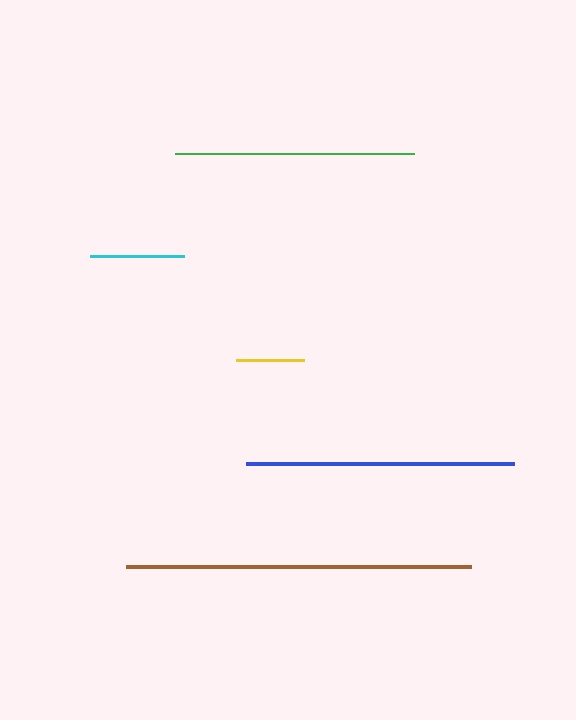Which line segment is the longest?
The brown line is the longest at approximately 345 pixels.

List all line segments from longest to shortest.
From longest to shortest: brown, blue, green, cyan, yellow.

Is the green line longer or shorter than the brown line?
The brown line is longer than the green line.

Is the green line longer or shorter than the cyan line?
The green line is longer than the cyan line.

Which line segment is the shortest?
The yellow line is the shortest at approximately 68 pixels.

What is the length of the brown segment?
The brown segment is approximately 345 pixels long.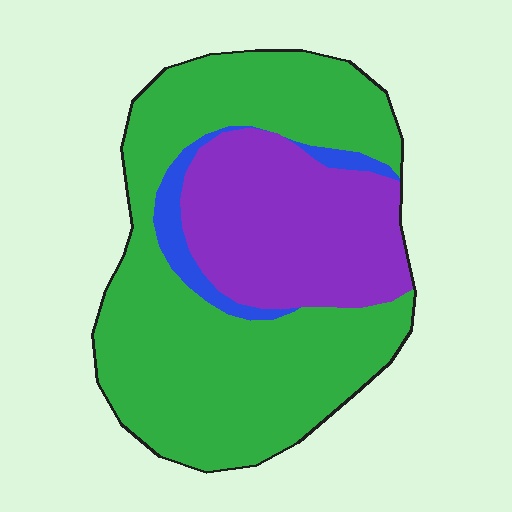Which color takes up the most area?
Green, at roughly 65%.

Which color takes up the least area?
Blue, at roughly 5%.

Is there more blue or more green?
Green.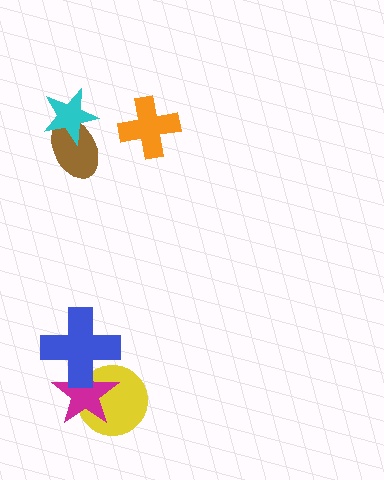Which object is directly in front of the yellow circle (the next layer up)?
The magenta star is directly in front of the yellow circle.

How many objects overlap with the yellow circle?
2 objects overlap with the yellow circle.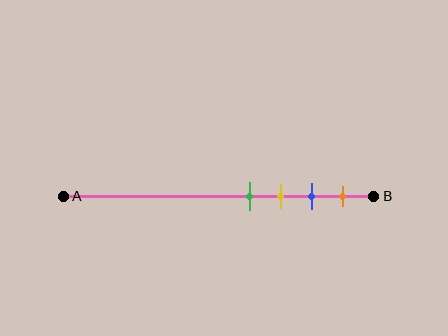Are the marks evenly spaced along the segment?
Yes, the marks are approximately evenly spaced.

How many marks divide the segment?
There are 4 marks dividing the segment.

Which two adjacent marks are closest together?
The green and yellow marks are the closest adjacent pair.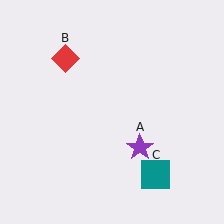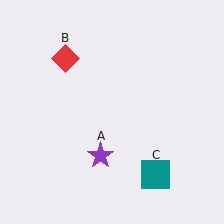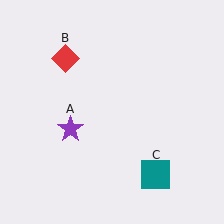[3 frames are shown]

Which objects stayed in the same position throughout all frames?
Red diamond (object B) and teal square (object C) remained stationary.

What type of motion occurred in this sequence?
The purple star (object A) rotated clockwise around the center of the scene.